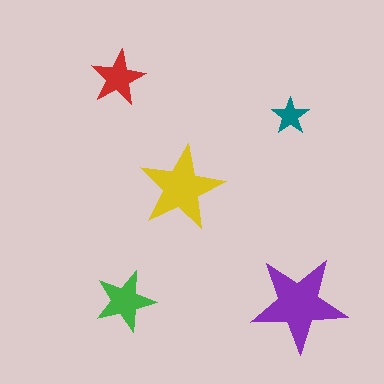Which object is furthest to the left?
The red star is leftmost.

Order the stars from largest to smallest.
the purple one, the yellow one, the green one, the red one, the teal one.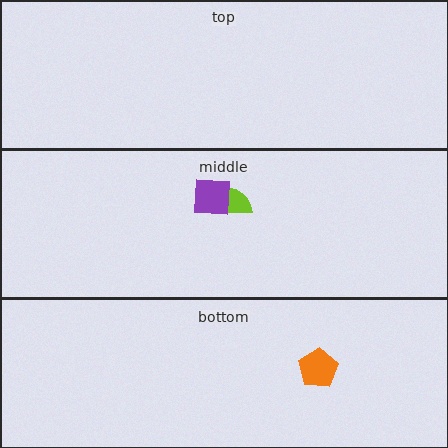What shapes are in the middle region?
The lime semicircle, the purple square.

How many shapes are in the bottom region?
1.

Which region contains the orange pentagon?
The bottom region.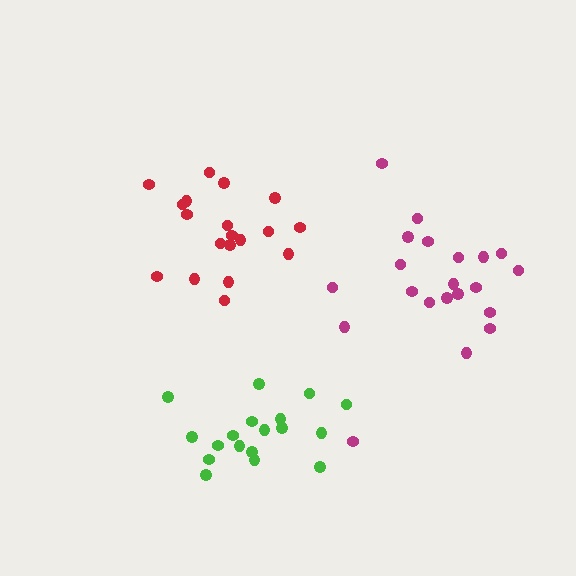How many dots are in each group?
Group 1: 19 dots, Group 2: 21 dots, Group 3: 18 dots (58 total).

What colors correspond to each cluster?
The clusters are colored: red, magenta, green.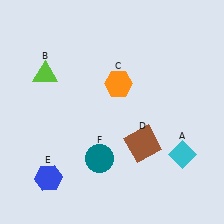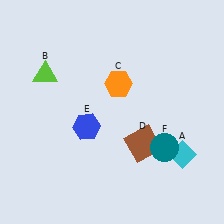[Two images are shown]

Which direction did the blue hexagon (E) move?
The blue hexagon (E) moved up.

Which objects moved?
The objects that moved are: the blue hexagon (E), the teal circle (F).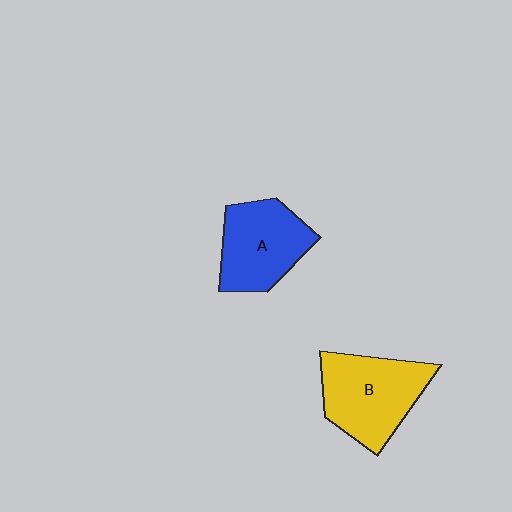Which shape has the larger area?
Shape B (yellow).